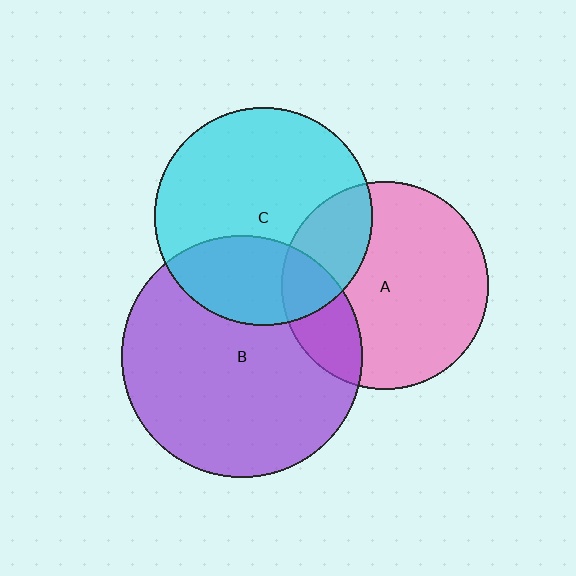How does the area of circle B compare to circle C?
Approximately 1.2 times.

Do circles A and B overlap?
Yes.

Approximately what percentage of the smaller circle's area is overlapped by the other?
Approximately 20%.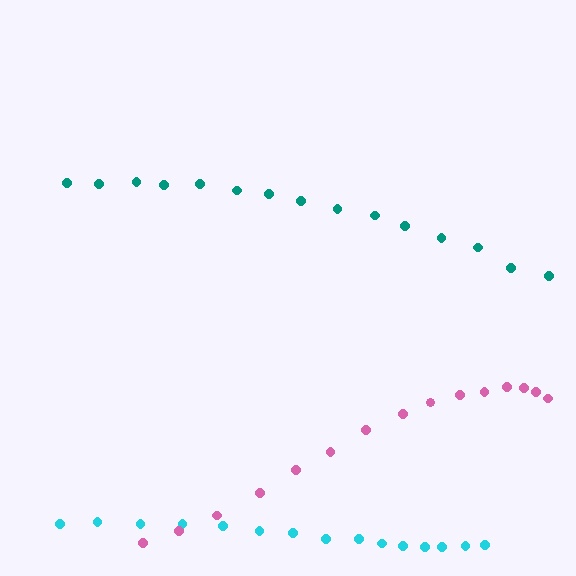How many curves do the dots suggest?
There are 3 distinct paths.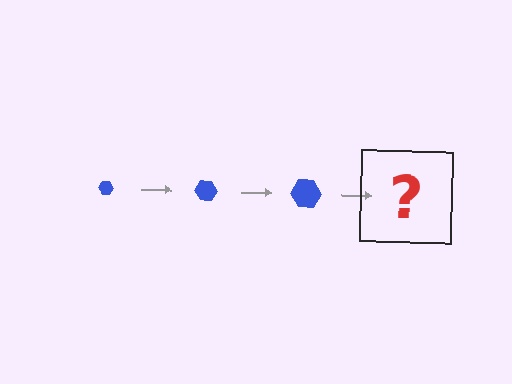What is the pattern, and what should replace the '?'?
The pattern is that the hexagon gets progressively larger each step. The '?' should be a blue hexagon, larger than the previous one.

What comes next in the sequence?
The next element should be a blue hexagon, larger than the previous one.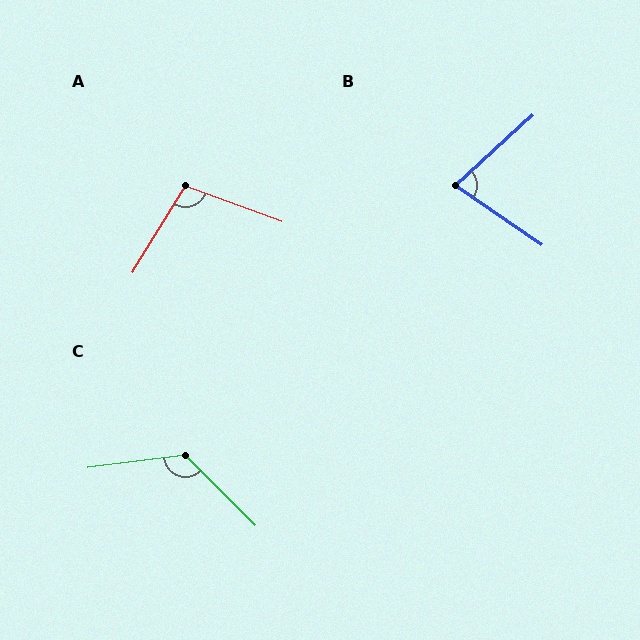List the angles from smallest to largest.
B (77°), A (101°), C (128°).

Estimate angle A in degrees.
Approximately 101 degrees.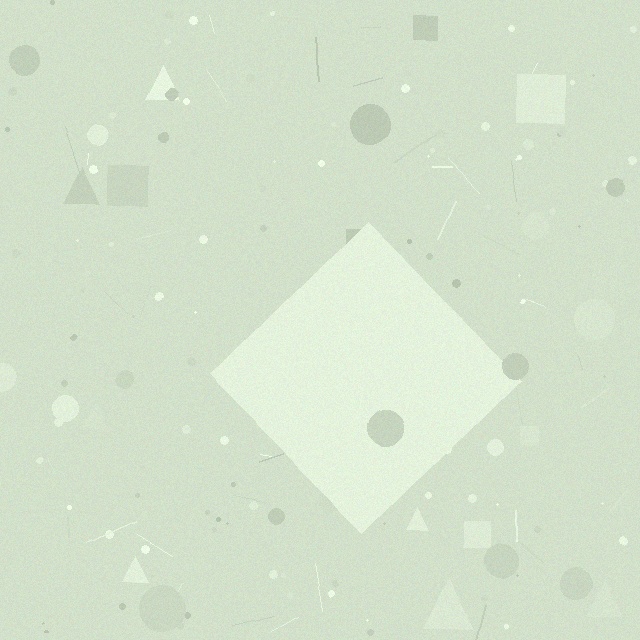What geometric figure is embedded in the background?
A diamond is embedded in the background.